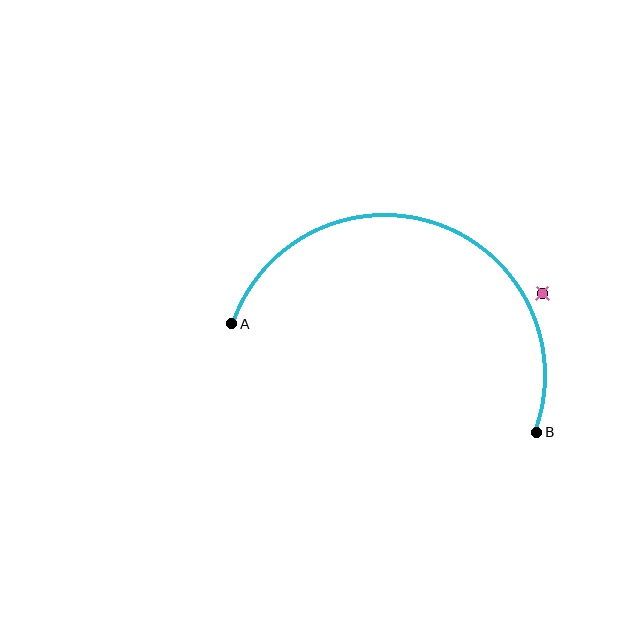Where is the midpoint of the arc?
The arc midpoint is the point on the curve farthest from the straight line joining A and B. It sits above that line.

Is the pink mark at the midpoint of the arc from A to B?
No — the pink mark does not lie on the arc at all. It sits slightly outside the curve.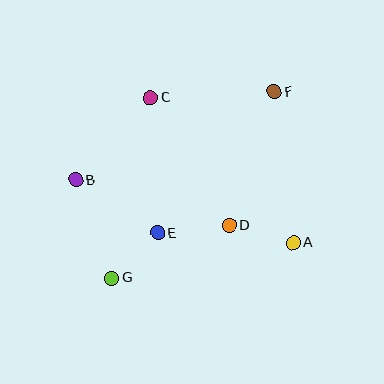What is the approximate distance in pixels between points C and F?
The distance between C and F is approximately 124 pixels.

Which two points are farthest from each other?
Points F and G are farthest from each other.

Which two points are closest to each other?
Points E and G are closest to each other.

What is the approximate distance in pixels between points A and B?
The distance between A and B is approximately 226 pixels.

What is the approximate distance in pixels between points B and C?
The distance between B and C is approximately 111 pixels.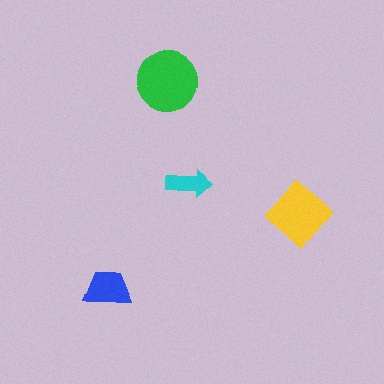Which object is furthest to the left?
The blue trapezoid is leftmost.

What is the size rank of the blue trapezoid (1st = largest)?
3rd.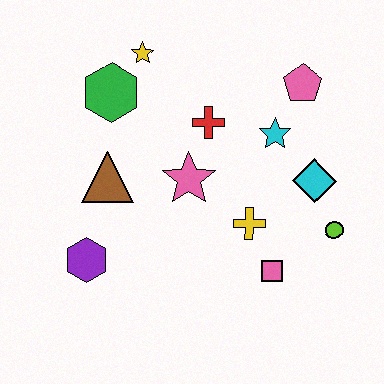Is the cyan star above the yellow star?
No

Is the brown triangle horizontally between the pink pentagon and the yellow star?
No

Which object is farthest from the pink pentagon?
The purple hexagon is farthest from the pink pentagon.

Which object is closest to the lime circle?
The cyan diamond is closest to the lime circle.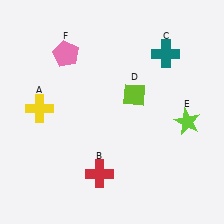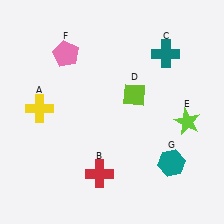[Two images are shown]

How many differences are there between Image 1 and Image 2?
There is 1 difference between the two images.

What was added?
A teal hexagon (G) was added in Image 2.